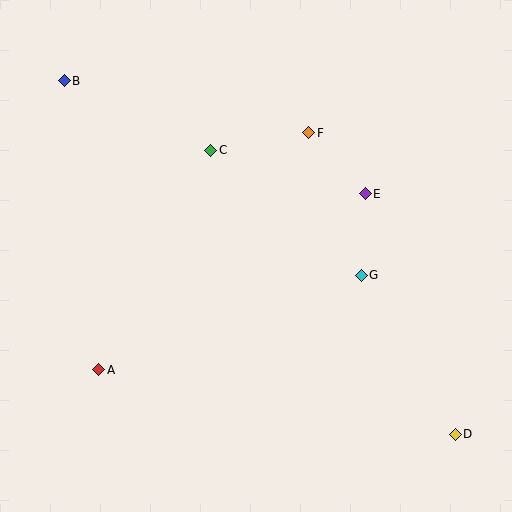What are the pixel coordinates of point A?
Point A is at (99, 370).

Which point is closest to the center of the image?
Point G at (361, 275) is closest to the center.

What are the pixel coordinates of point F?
Point F is at (309, 133).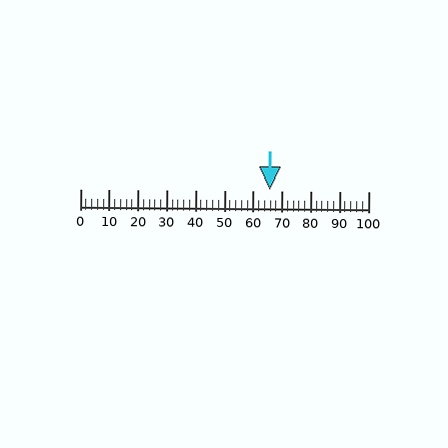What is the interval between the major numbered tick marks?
The major tick marks are spaced 10 units apart.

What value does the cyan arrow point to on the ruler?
The cyan arrow points to approximately 66.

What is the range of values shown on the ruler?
The ruler shows values from 0 to 100.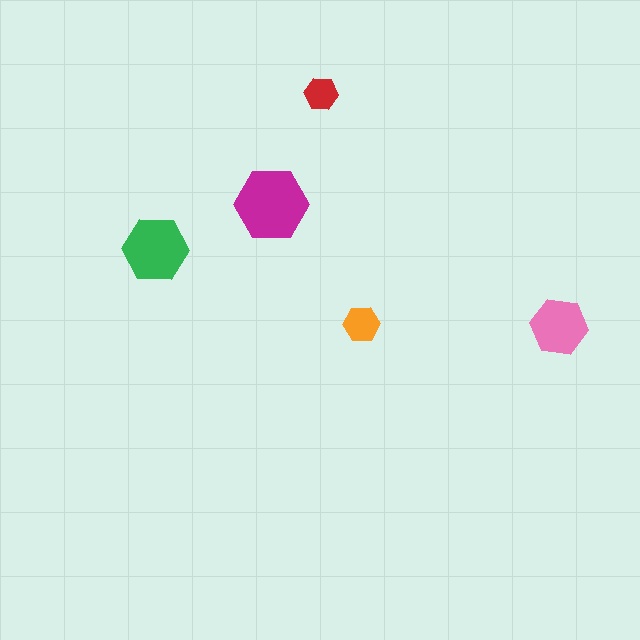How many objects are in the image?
There are 5 objects in the image.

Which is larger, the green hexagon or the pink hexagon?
The green one.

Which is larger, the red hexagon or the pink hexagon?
The pink one.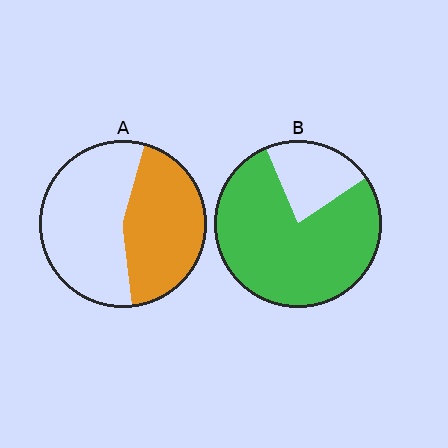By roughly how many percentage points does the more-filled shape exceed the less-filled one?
By roughly 35 percentage points (B over A).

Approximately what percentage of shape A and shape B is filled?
A is approximately 45% and B is approximately 80%.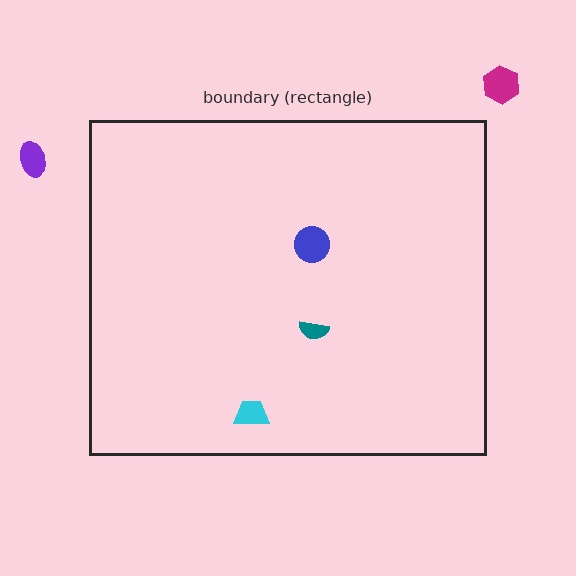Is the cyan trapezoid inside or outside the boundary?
Inside.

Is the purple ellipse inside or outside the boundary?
Outside.